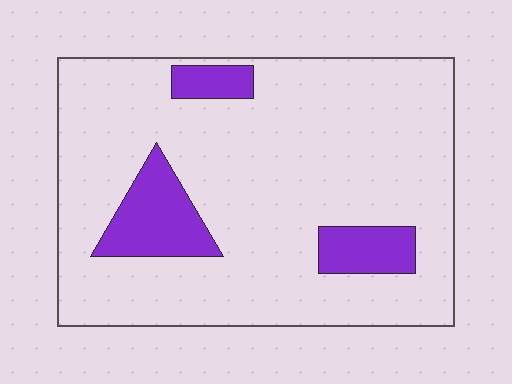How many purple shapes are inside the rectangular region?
3.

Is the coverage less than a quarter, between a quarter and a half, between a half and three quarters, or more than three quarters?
Less than a quarter.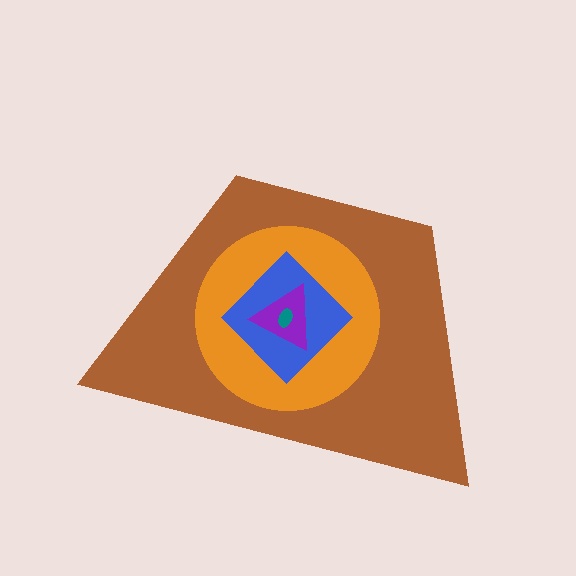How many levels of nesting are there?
5.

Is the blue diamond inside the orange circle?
Yes.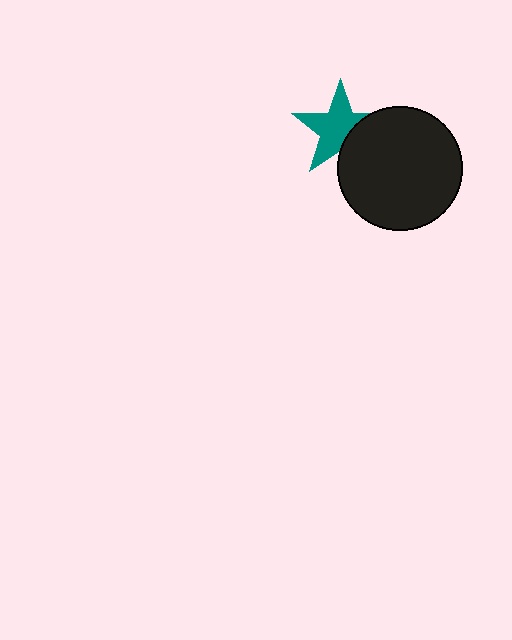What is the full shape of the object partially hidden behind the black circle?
The partially hidden object is a teal star.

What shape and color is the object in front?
The object in front is a black circle.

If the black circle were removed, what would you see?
You would see the complete teal star.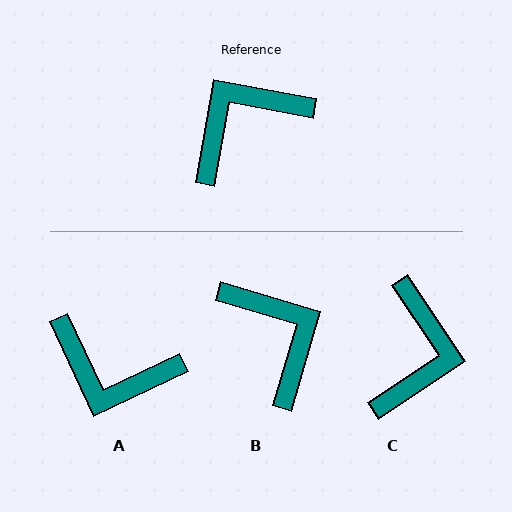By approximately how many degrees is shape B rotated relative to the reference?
Approximately 96 degrees clockwise.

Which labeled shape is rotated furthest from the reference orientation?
C, about 136 degrees away.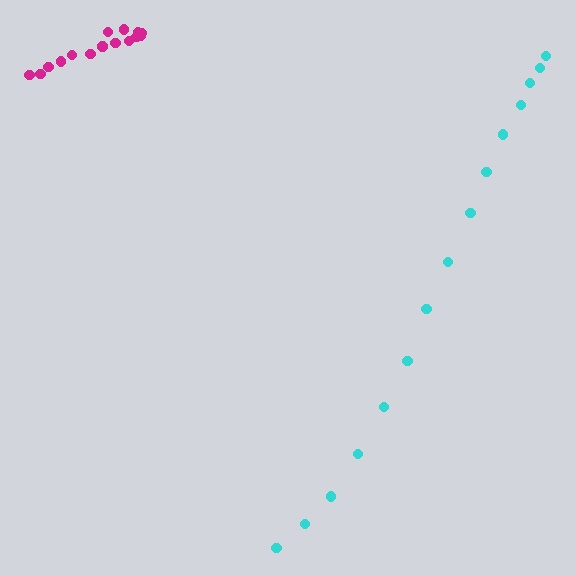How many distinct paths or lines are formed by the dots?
There are 2 distinct paths.